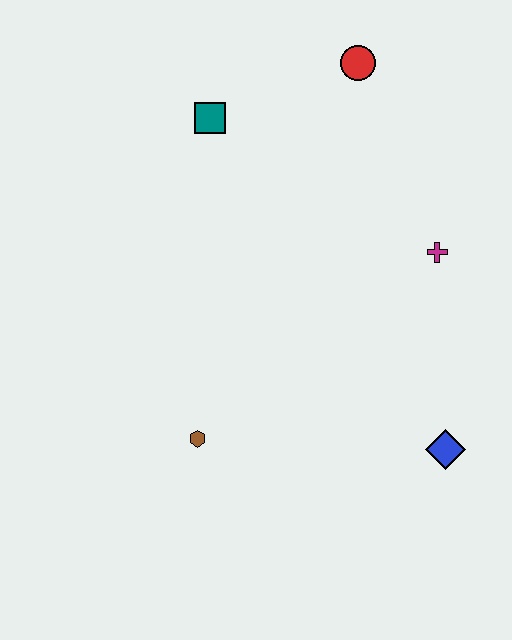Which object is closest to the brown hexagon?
The blue diamond is closest to the brown hexagon.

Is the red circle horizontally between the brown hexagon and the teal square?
No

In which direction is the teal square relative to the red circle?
The teal square is to the left of the red circle.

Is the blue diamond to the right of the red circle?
Yes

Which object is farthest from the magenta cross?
The brown hexagon is farthest from the magenta cross.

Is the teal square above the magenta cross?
Yes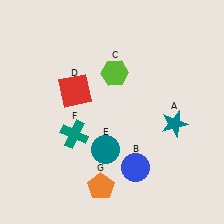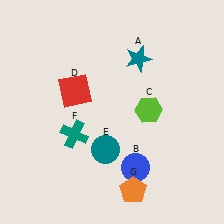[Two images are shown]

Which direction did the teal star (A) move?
The teal star (A) moved up.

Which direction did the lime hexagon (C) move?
The lime hexagon (C) moved down.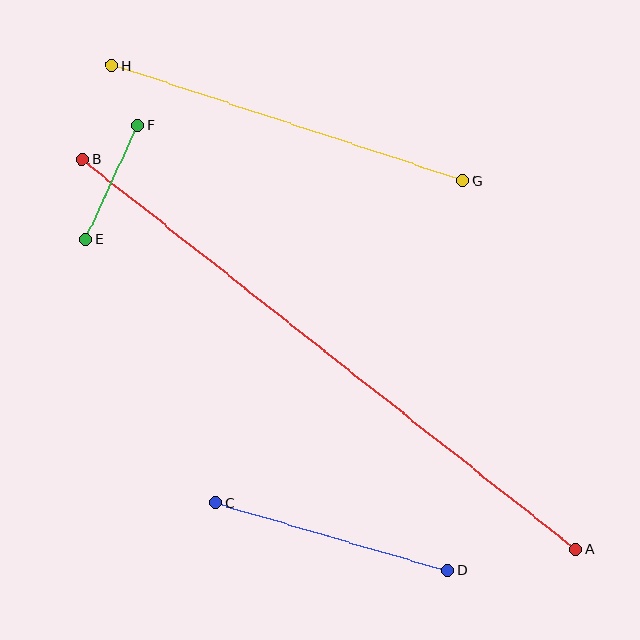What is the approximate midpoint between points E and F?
The midpoint is at approximately (112, 182) pixels.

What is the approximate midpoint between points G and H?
The midpoint is at approximately (287, 123) pixels.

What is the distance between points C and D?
The distance is approximately 242 pixels.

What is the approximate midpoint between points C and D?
The midpoint is at approximately (332, 536) pixels.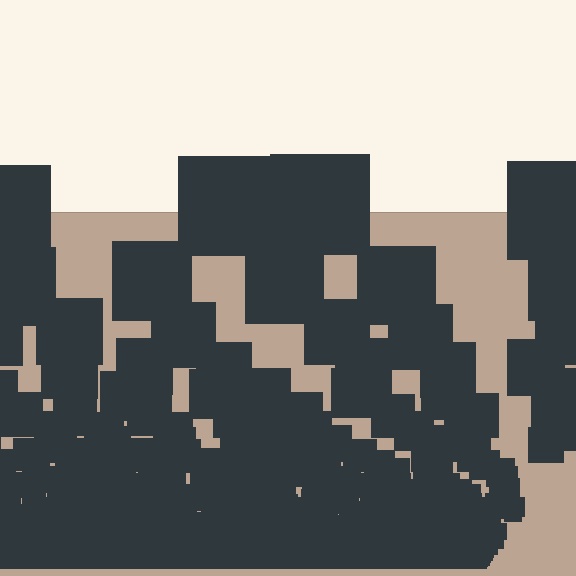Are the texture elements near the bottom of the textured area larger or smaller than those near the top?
Smaller. The gradient is inverted — elements near the bottom are smaller and denser.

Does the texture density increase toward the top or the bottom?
Density increases toward the bottom.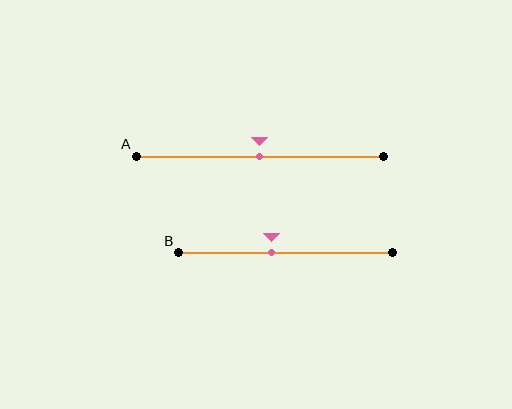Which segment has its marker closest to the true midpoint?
Segment A has its marker closest to the true midpoint.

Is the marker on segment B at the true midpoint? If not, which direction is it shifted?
No, the marker on segment B is shifted to the left by about 6% of the segment length.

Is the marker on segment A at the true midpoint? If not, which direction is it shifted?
Yes, the marker on segment A is at the true midpoint.